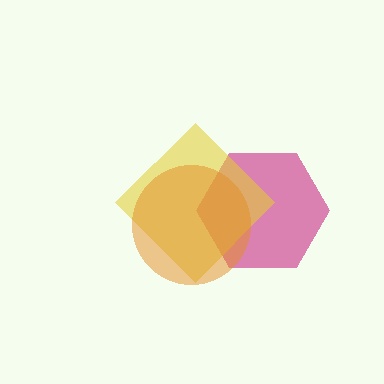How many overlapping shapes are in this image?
There are 3 overlapping shapes in the image.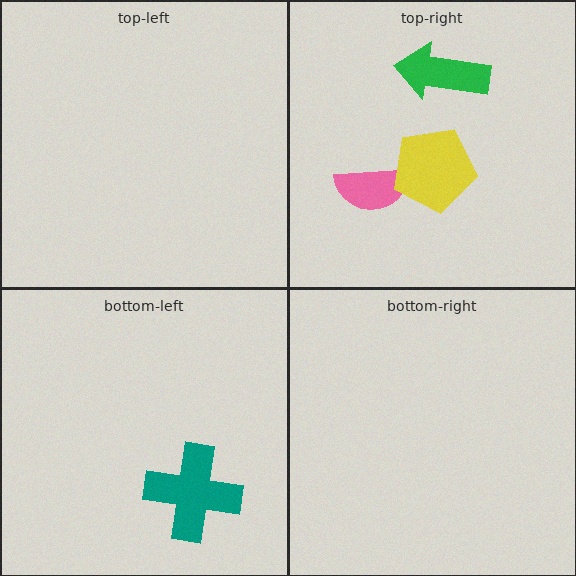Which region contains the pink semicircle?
The top-right region.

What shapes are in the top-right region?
The green arrow, the pink semicircle, the yellow pentagon.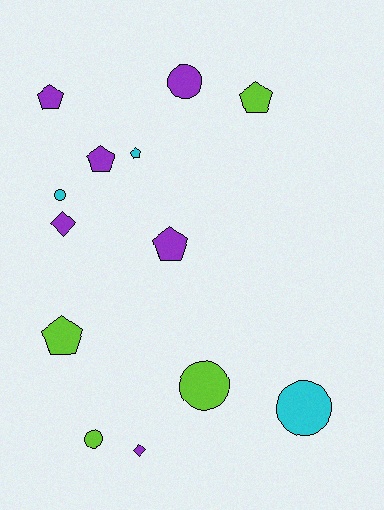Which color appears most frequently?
Purple, with 6 objects.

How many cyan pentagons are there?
There is 1 cyan pentagon.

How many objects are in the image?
There are 13 objects.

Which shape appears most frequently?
Pentagon, with 6 objects.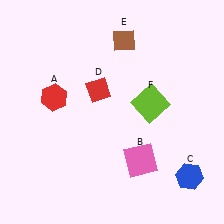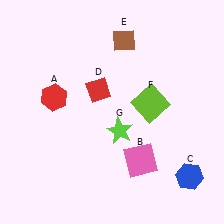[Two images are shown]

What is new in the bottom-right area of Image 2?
A lime star (G) was added in the bottom-right area of Image 2.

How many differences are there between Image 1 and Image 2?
There is 1 difference between the two images.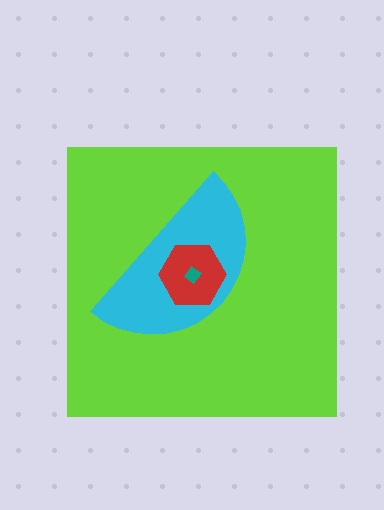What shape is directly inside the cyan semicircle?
The red hexagon.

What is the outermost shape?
The lime square.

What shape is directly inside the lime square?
The cyan semicircle.